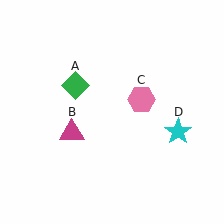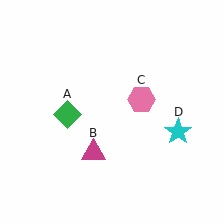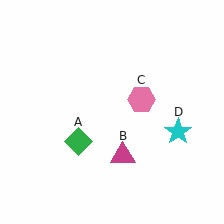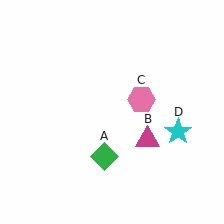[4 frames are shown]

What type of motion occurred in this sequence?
The green diamond (object A), magenta triangle (object B) rotated counterclockwise around the center of the scene.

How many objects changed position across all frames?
2 objects changed position: green diamond (object A), magenta triangle (object B).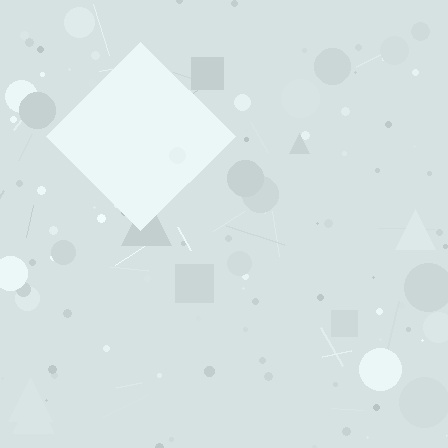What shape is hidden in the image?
A diamond is hidden in the image.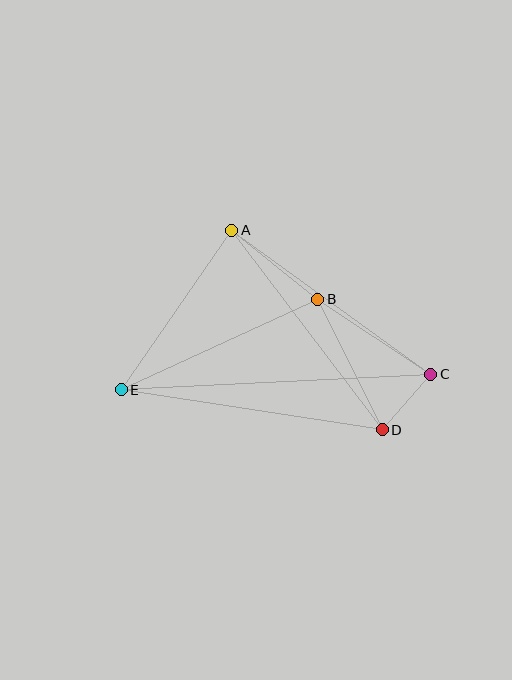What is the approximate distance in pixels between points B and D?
The distance between B and D is approximately 146 pixels.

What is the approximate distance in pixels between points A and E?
The distance between A and E is approximately 194 pixels.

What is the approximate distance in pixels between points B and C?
The distance between B and C is approximately 136 pixels.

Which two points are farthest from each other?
Points C and E are farthest from each other.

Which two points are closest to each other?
Points C and D are closest to each other.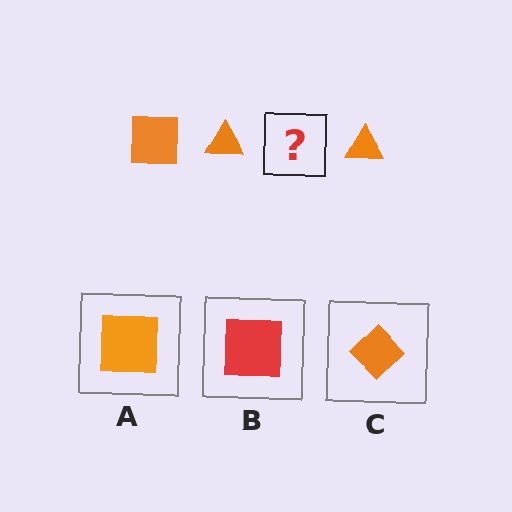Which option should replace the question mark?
Option A.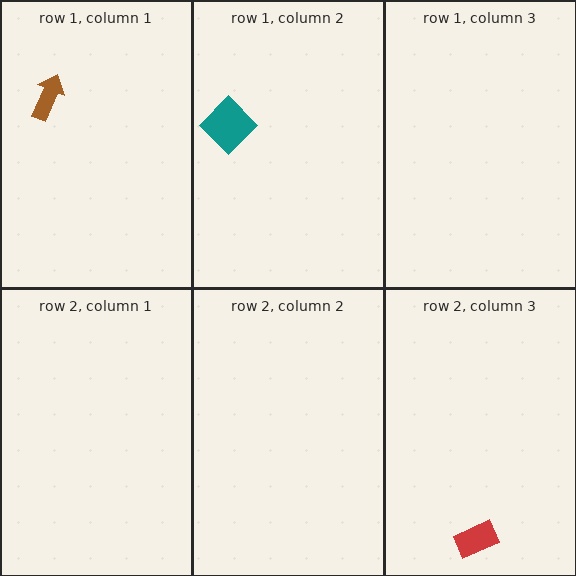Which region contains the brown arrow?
The row 1, column 1 region.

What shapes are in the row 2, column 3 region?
The red rectangle.